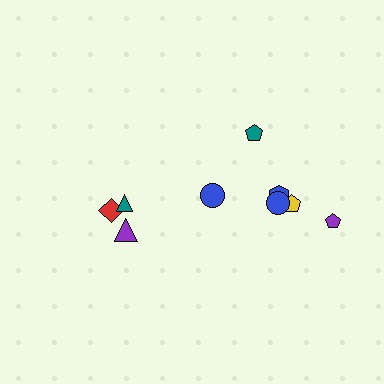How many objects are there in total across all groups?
There are 9 objects.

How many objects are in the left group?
There are 3 objects.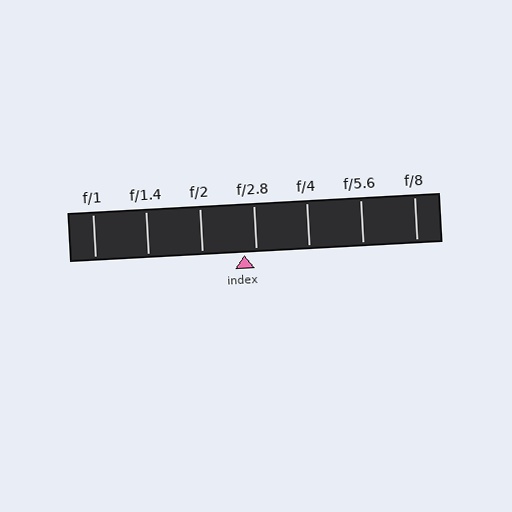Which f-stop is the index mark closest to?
The index mark is closest to f/2.8.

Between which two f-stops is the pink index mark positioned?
The index mark is between f/2 and f/2.8.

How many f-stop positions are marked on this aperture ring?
There are 7 f-stop positions marked.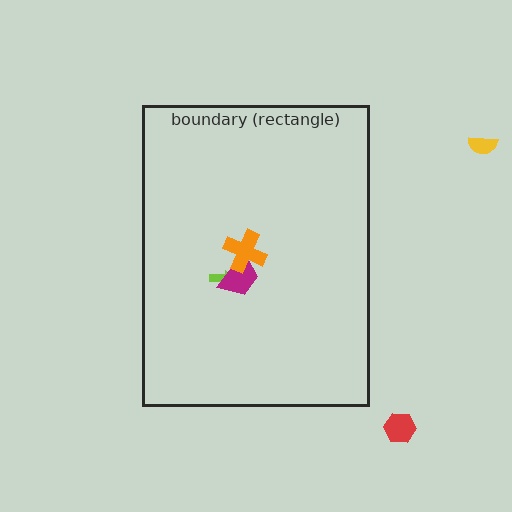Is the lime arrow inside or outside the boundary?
Inside.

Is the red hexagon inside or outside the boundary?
Outside.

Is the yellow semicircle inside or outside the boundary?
Outside.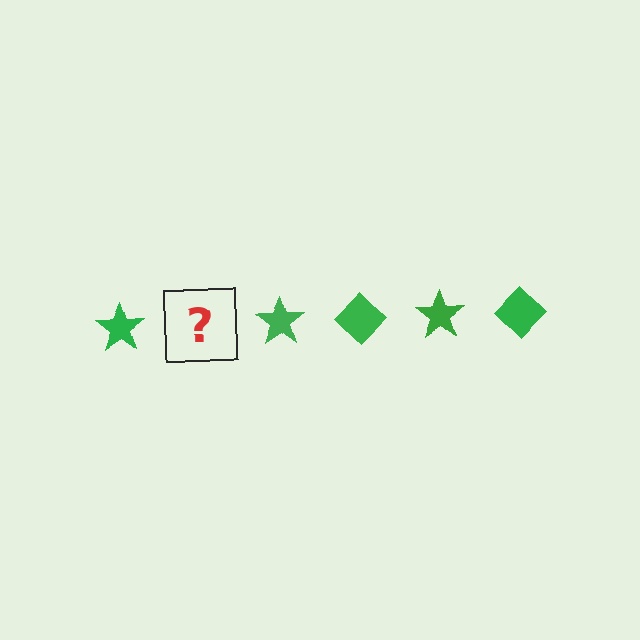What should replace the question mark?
The question mark should be replaced with a green diamond.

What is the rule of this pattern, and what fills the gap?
The rule is that the pattern cycles through star, diamond shapes in green. The gap should be filled with a green diamond.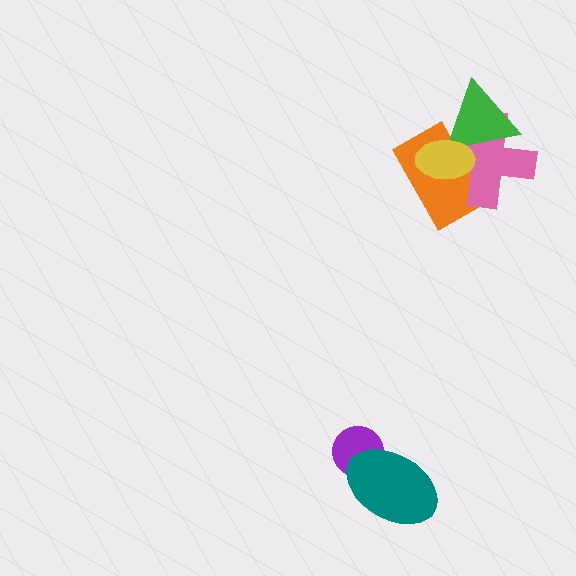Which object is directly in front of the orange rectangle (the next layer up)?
The pink cross is directly in front of the orange rectangle.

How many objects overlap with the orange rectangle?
3 objects overlap with the orange rectangle.